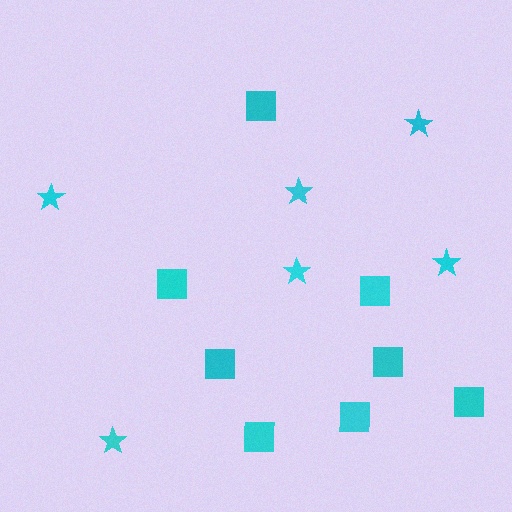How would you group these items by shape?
There are 2 groups: one group of stars (6) and one group of squares (8).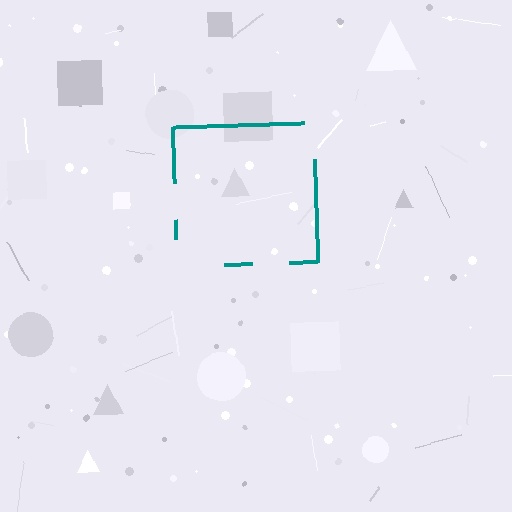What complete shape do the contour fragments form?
The contour fragments form a square.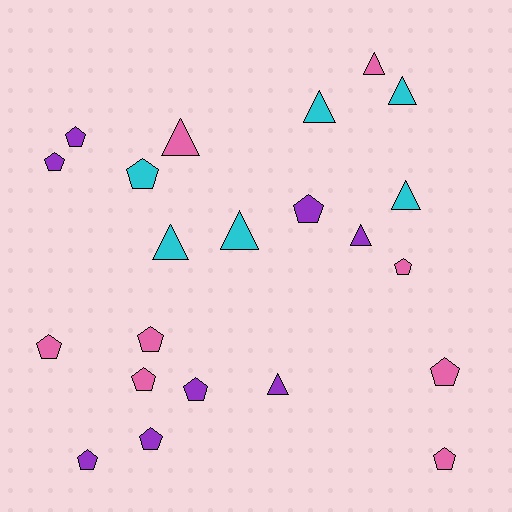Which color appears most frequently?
Purple, with 8 objects.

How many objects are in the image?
There are 22 objects.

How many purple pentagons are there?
There are 6 purple pentagons.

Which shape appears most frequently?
Pentagon, with 13 objects.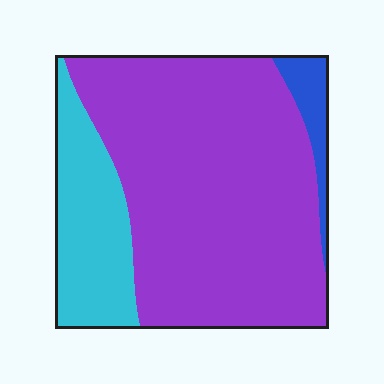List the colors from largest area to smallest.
From largest to smallest: purple, cyan, blue.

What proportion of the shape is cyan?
Cyan covers 21% of the shape.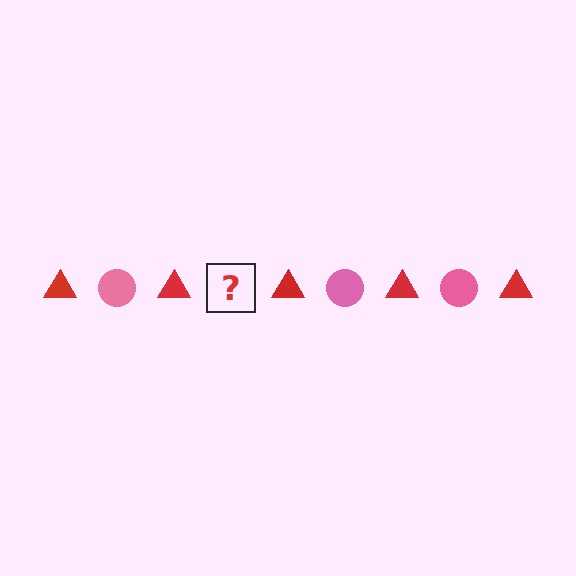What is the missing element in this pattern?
The missing element is a pink circle.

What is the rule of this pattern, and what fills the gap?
The rule is that the pattern alternates between red triangle and pink circle. The gap should be filled with a pink circle.